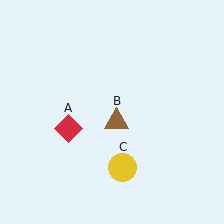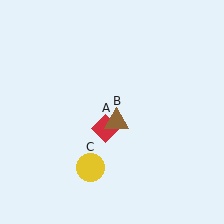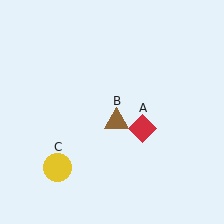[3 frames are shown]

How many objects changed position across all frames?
2 objects changed position: red diamond (object A), yellow circle (object C).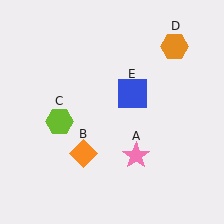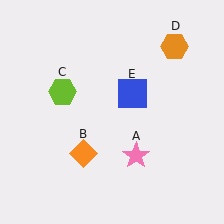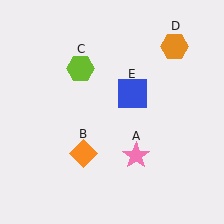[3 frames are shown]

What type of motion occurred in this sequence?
The lime hexagon (object C) rotated clockwise around the center of the scene.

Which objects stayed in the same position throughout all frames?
Pink star (object A) and orange diamond (object B) and orange hexagon (object D) and blue square (object E) remained stationary.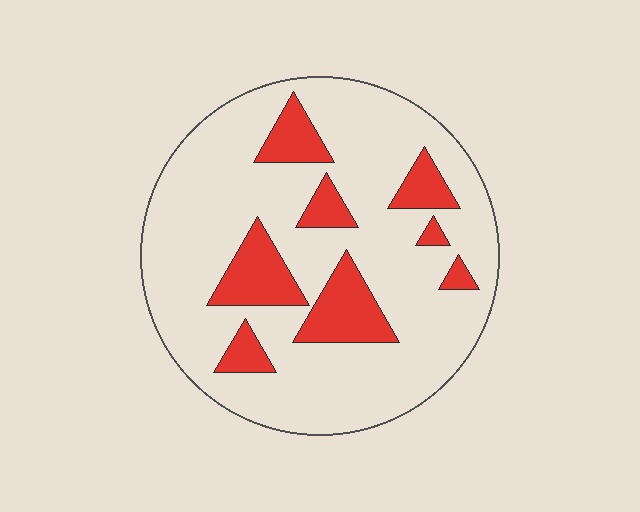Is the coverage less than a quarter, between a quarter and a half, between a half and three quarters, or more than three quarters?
Less than a quarter.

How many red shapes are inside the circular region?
8.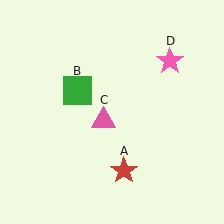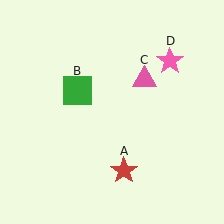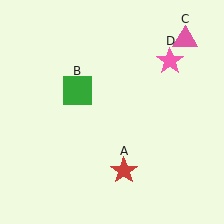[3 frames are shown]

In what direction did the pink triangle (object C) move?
The pink triangle (object C) moved up and to the right.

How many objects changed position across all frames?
1 object changed position: pink triangle (object C).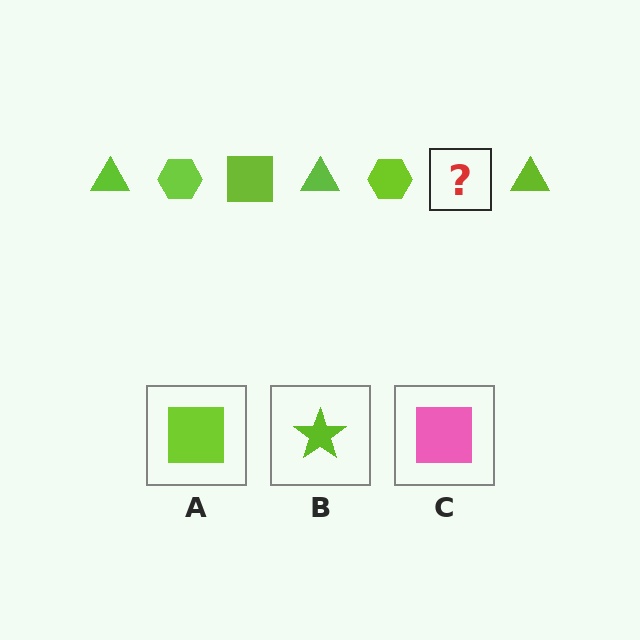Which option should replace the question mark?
Option A.